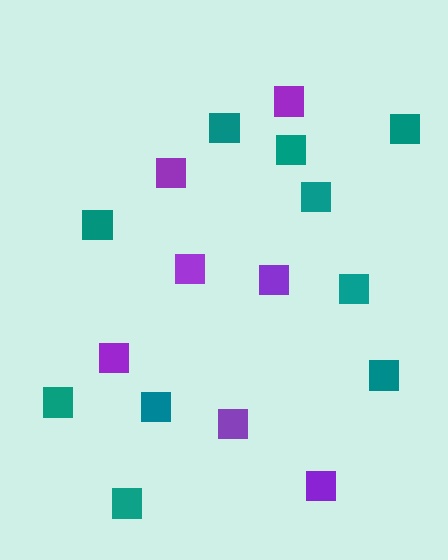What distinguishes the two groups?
There are 2 groups: one group of teal squares (10) and one group of purple squares (7).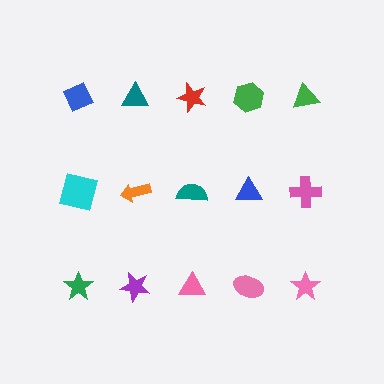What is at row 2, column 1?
A cyan square.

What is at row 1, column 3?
A red star.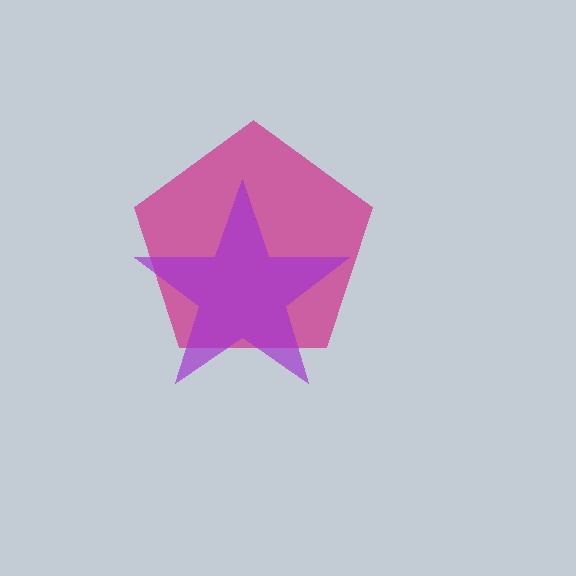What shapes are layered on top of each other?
The layered shapes are: a magenta pentagon, a purple star.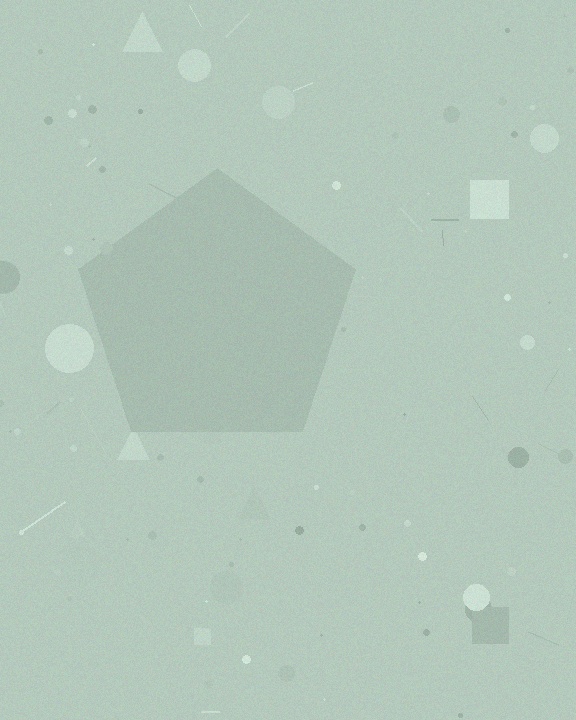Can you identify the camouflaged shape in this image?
The camouflaged shape is a pentagon.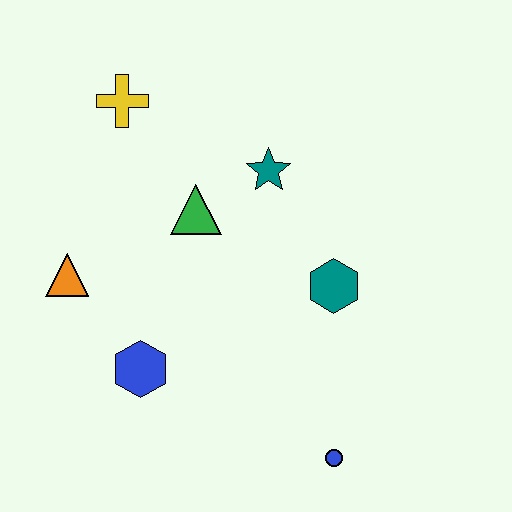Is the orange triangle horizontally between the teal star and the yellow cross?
No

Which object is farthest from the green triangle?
The blue circle is farthest from the green triangle.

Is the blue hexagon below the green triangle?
Yes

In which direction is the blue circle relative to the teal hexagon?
The blue circle is below the teal hexagon.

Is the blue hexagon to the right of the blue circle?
No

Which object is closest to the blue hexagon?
The orange triangle is closest to the blue hexagon.